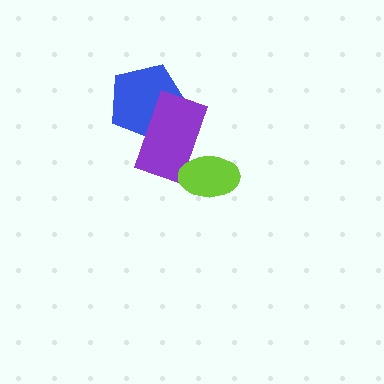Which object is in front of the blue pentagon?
The purple rectangle is in front of the blue pentagon.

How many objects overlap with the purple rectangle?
2 objects overlap with the purple rectangle.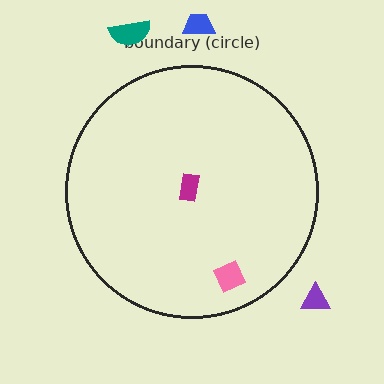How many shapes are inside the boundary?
2 inside, 3 outside.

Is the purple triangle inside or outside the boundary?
Outside.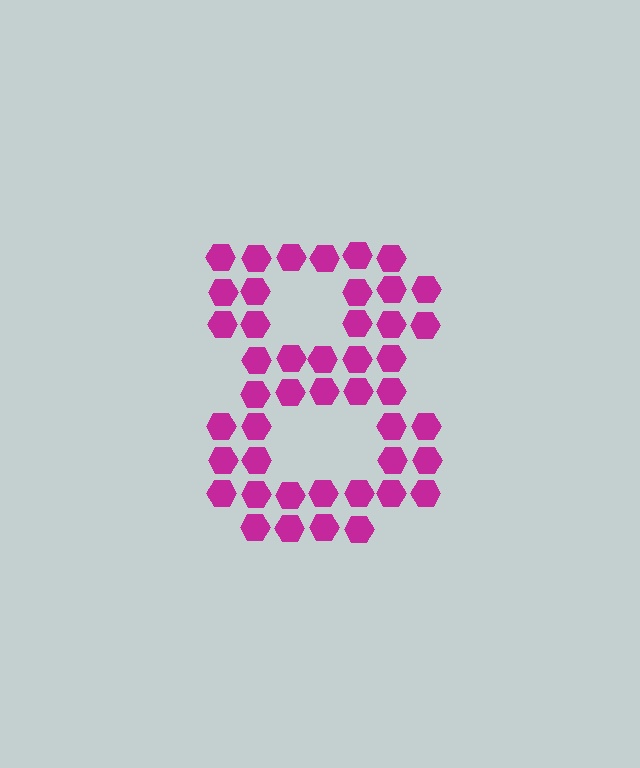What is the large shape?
The large shape is the digit 8.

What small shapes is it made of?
It is made of small hexagons.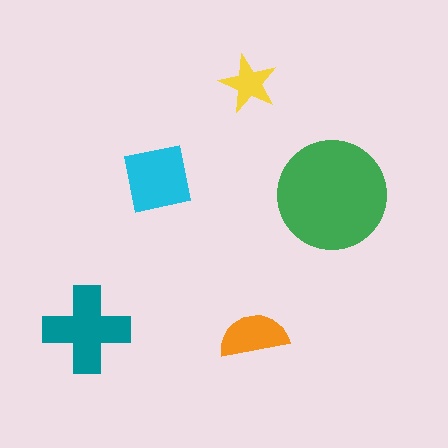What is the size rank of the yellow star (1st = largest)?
5th.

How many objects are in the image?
There are 5 objects in the image.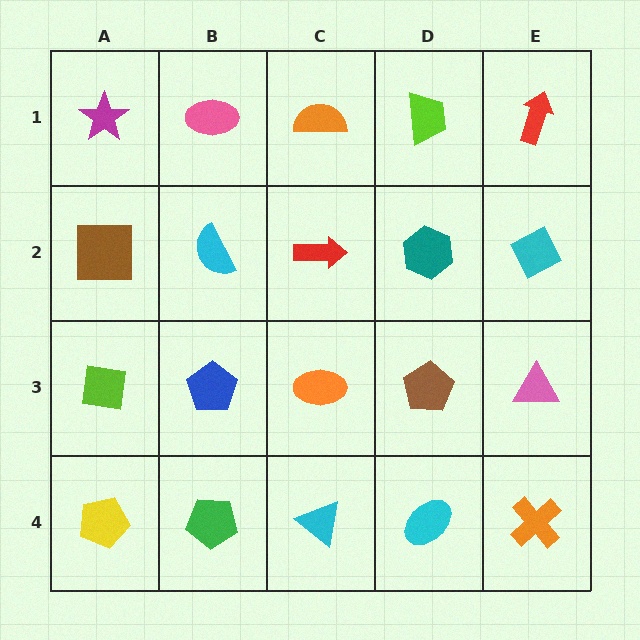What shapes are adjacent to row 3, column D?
A teal hexagon (row 2, column D), a cyan ellipse (row 4, column D), an orange ellipse (row 3, column C), a pink triangle (row 3, column E).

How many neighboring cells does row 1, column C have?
3.